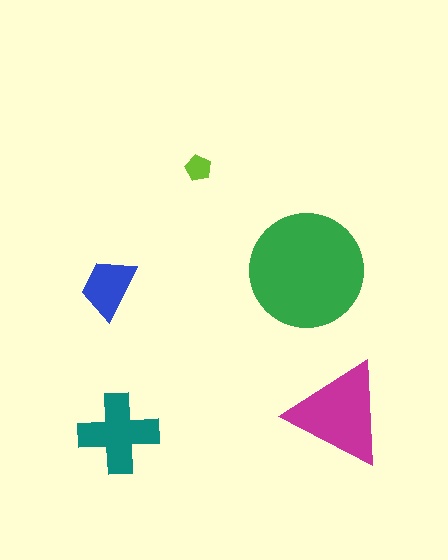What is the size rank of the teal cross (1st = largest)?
3rd.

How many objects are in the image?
There are 5 objects in the image.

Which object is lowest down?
The teal cross is bottommost.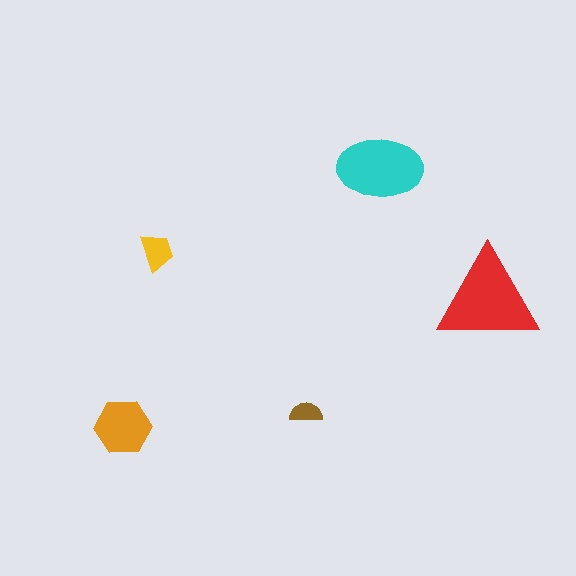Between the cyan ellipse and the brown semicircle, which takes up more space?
The cyan ellipse.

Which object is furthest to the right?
The red triangle is rightmost.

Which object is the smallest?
The brown semicircle.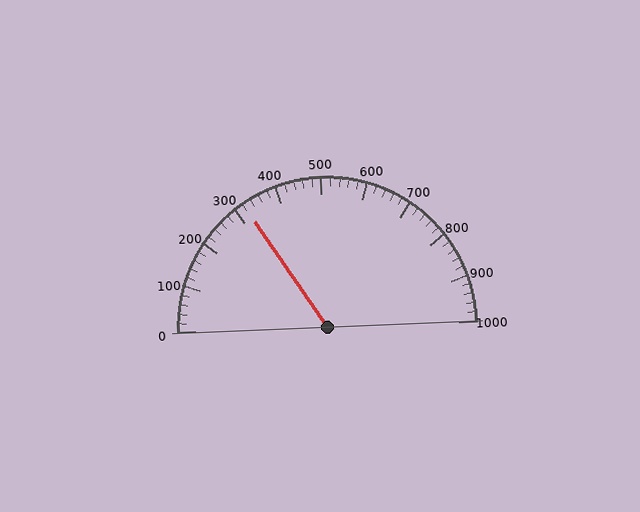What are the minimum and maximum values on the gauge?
The gauge ranges from 0 to 1000.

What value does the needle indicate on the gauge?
The needle indicates approximately 320.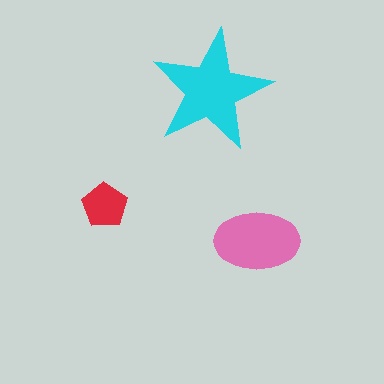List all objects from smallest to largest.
The red pentagon, the pink ellipse, the cyan star.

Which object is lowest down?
The pink ellipse is bottommost.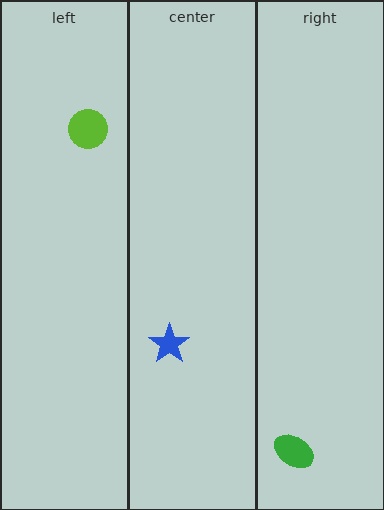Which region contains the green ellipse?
The right region.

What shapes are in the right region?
The green ellipse.